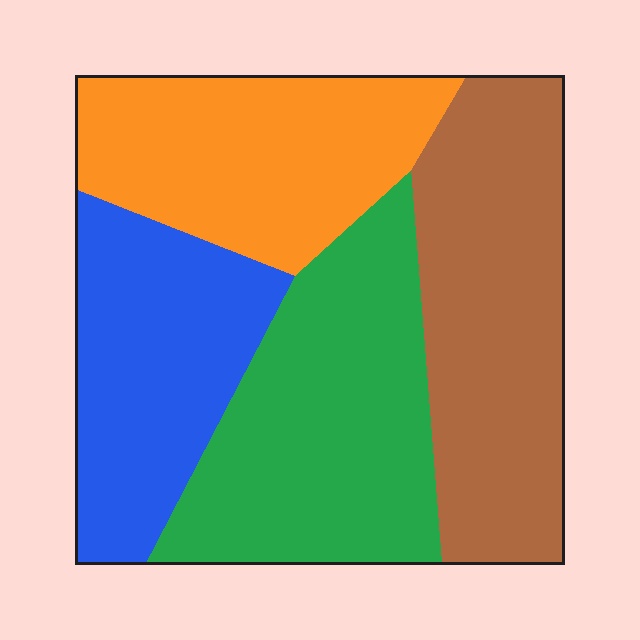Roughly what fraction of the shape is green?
Green takes up about one quarter (1/4) of the shape.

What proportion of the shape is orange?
Orange covers about 25% of the shape.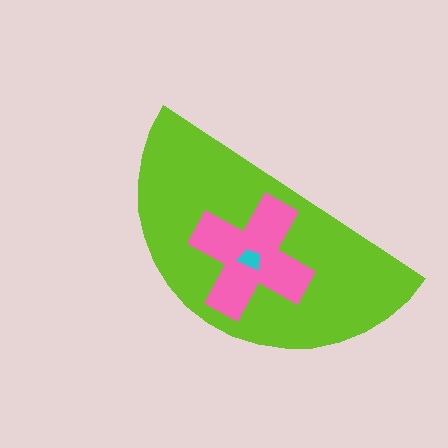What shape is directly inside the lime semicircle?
The pink cross.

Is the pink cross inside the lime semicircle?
Yes.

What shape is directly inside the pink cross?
The cyan trapezoid.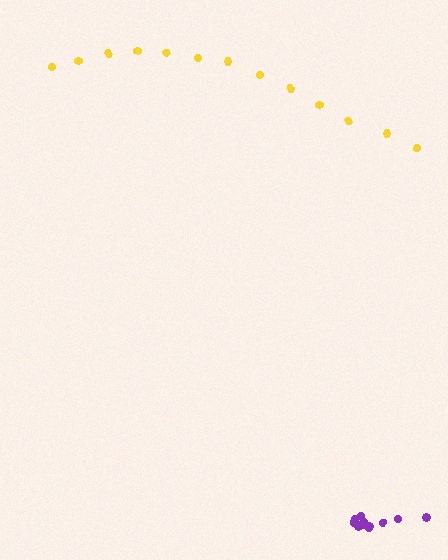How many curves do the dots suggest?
There are 2 distinct paths.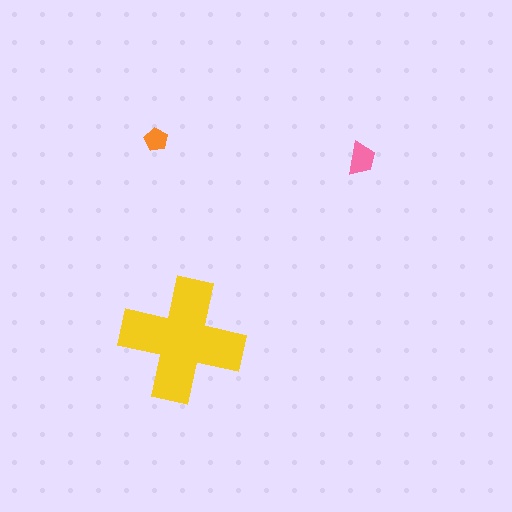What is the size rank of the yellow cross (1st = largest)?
1st.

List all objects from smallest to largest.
The orange pentagon, the pink trapezoid, the yellow cross.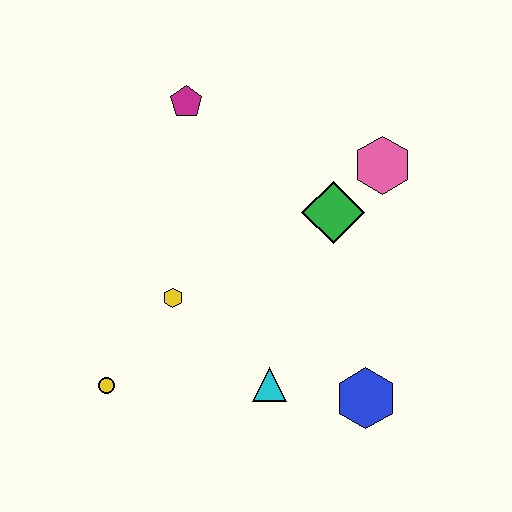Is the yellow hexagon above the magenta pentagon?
No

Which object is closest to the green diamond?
The pink hexagon is closest to the green diamond.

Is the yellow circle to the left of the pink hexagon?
Yes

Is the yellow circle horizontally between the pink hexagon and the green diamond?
No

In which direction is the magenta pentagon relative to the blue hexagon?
The magenta pentagon is above the blue hexagon.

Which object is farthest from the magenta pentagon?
The blue hexagon is farthest from the magenta pentagon.